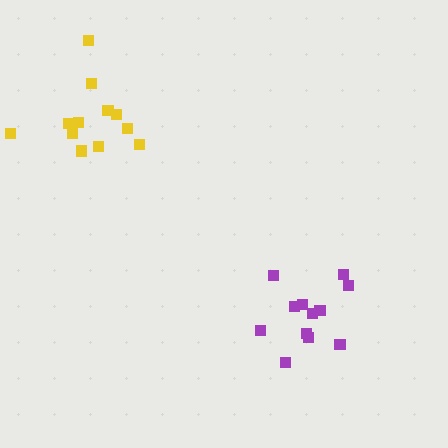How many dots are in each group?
Group 1: 12 dots, Group 2: 12 dots (24 total).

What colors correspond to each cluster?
The clusters are colored: purple, yellow.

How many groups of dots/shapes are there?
There are 2 groups.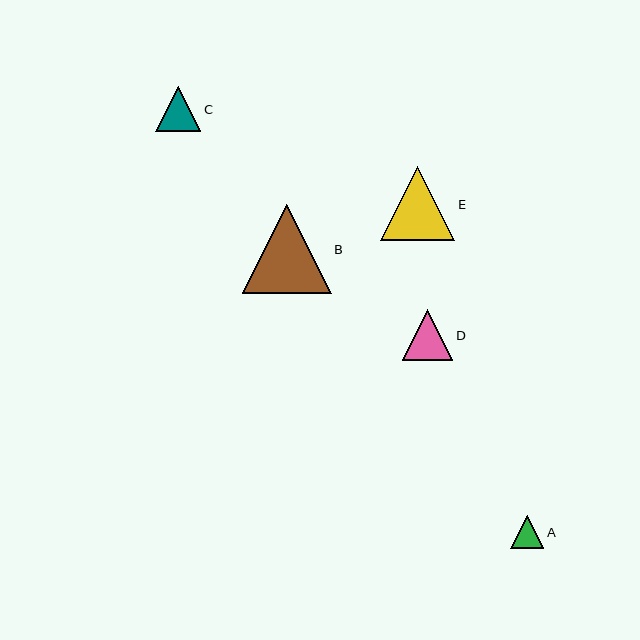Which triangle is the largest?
Triangle B is the largest with a size of approximately 89 pixels.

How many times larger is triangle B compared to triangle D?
Triangle B is approximately 1.7 times the size of triangle D.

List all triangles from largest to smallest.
From largest to smallest: B, E, D, C, A.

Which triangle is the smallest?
Triangle A is the smallest with a size of approximately 33 pixels.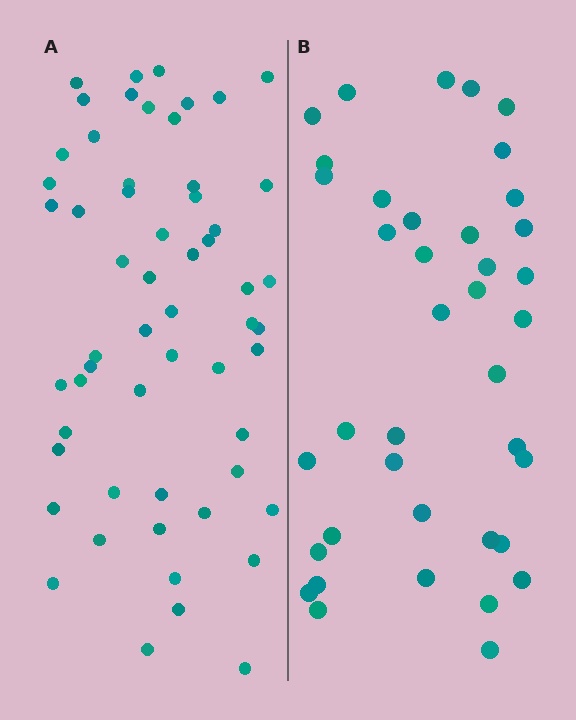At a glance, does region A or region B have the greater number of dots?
Region A (the left region) has more dots.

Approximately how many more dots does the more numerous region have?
Region A has approximately 20 more dots than region B.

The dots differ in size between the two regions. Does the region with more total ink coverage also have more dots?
No. Region B has more total ink coverage because its dots are larger, but region A actually contains more individual dots. Total area can be misleading — the number of items is what matters here.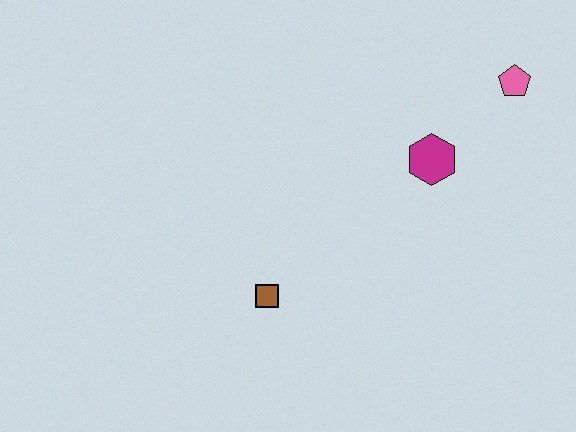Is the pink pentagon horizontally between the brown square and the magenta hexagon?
No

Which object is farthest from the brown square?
The pink pentagon is farthest from the brown square.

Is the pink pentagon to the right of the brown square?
Yes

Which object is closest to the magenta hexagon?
The pink pentagon is closest to the magenta hexagon.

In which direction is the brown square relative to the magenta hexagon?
The brown square is to the left of the magenta hexagon.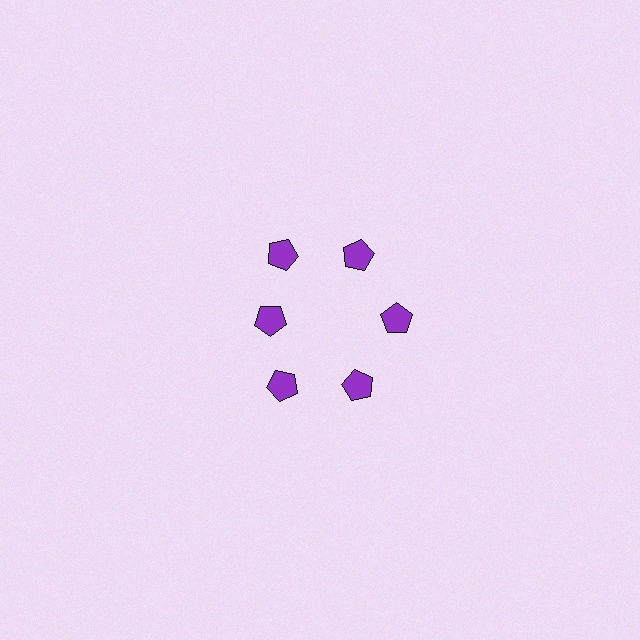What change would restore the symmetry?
The symmetry would be restored by moving it outward, back onto the ring so that all 6 pentagons sit at equal angles and equal distance from the center.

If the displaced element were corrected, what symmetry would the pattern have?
It would have 6-fold rotational symmetry — the pattern would map onto itself every 60 degrees.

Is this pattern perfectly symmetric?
No. The 6 purple pentagons are arranged in a ring, but one element near the 9 o'clock position is pulled inward toward the center, breaking the 6-fold rotational symmetry.